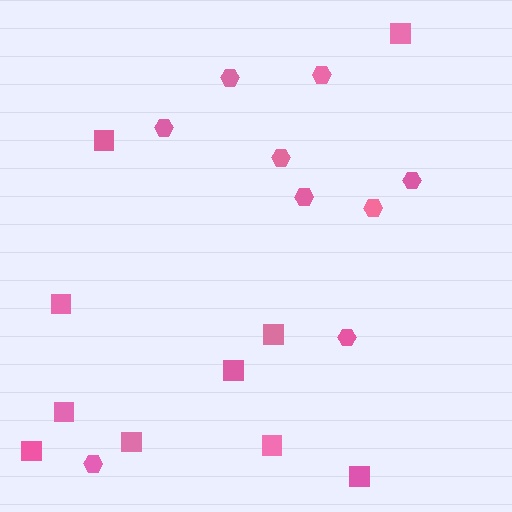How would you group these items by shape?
There are 2 groups: one group of squares (10) and one group of hexagons (9).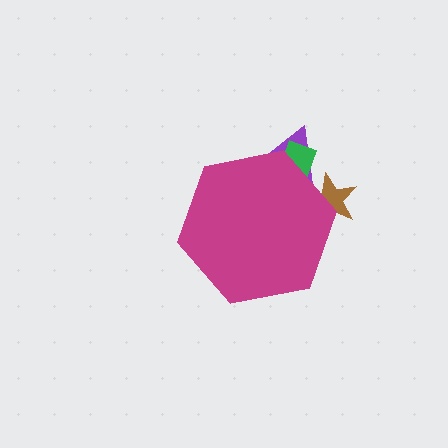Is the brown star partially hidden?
Yes, the brown star is partially hidden behind the magenta hexagon.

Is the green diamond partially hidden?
Yes, the green diamond is partially hidden behind the magenta hexagon.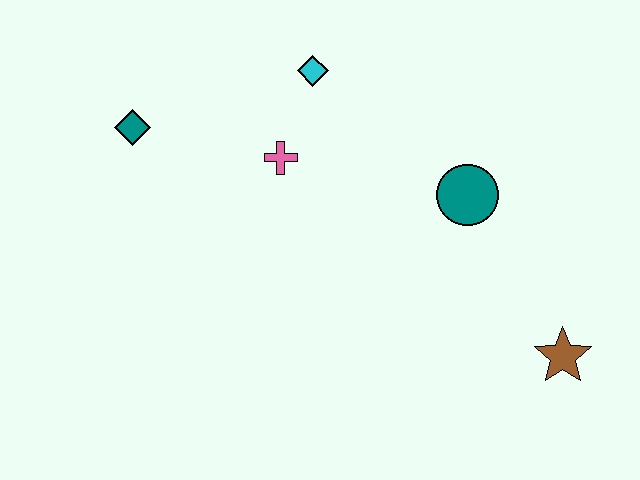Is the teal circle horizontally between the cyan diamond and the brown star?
Yes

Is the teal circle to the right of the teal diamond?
Yes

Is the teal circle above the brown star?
Yes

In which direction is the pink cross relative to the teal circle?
The pink cross is to the left of the teal circle.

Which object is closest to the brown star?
The teal circle is closest to the brown star.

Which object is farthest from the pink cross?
The brown star is farthest from the pink cross.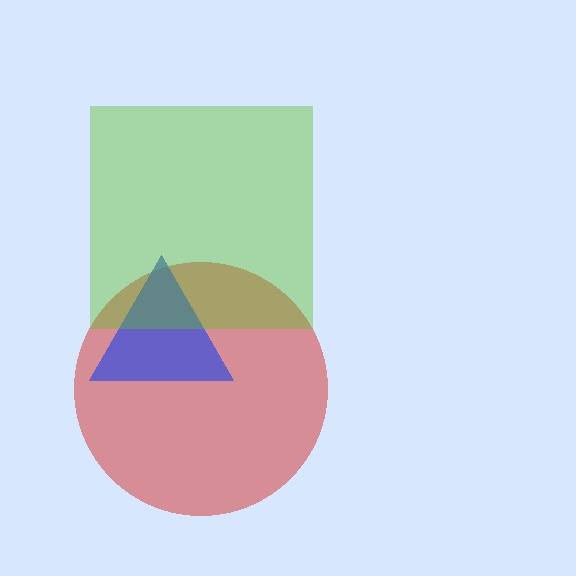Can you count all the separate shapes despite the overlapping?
Yes, there are 3 separate shapes.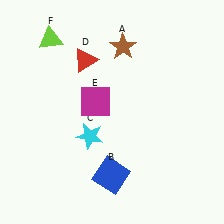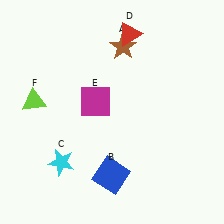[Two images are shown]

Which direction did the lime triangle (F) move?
The lime triangle (F) moved down.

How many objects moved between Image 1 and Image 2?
3 objects moved between the two images.